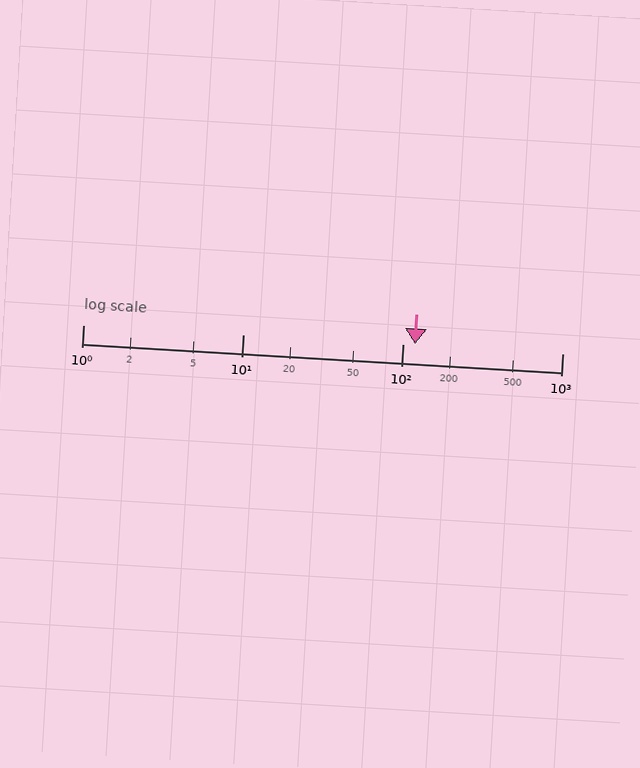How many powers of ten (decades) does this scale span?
The scale spans 3 decades, from 1 to 1000.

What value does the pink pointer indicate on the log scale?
The pointer indicates approximately 120.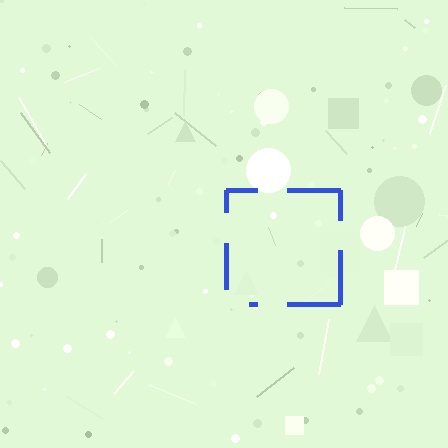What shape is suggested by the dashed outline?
The dashed outline suggests a square.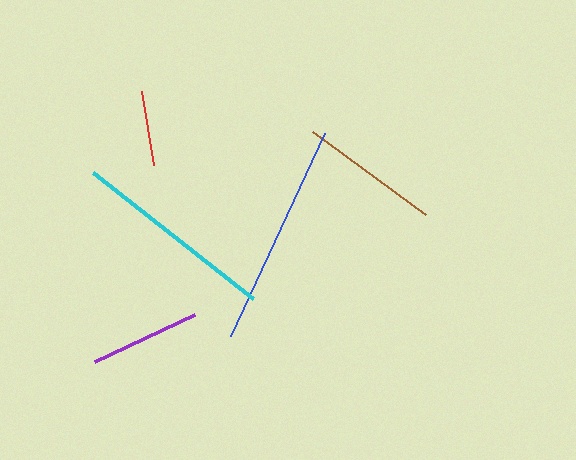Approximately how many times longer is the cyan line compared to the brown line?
The cyan line is approximately 1.5 times the length of the brown line.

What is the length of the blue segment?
The blue segment is approximately 223 pixels long.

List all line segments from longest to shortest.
From longest to shortest: blue, cyan, brown, purple, red.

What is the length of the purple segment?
The purple segment is approximately 111 pixels long.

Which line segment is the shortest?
The red line is the shortest at approximately 75 pixels.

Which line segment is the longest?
The blue line is the longest at approximately 223 pixels.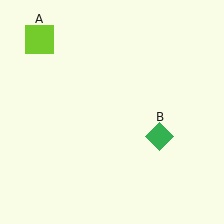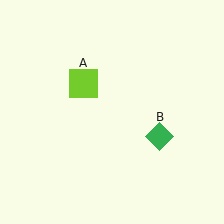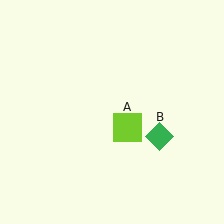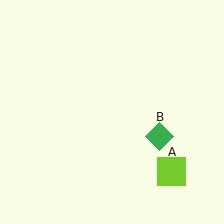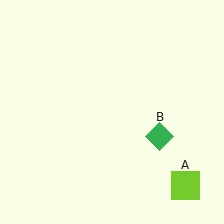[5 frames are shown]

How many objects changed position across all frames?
1 object changed position: lime square (object A).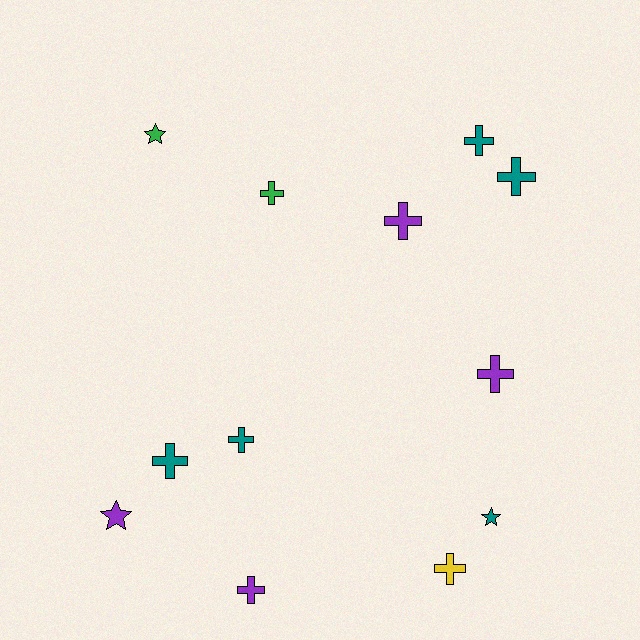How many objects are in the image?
There are 12 objects.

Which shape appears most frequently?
Cross, with 9 objects.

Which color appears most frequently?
Teal, with 5 objects.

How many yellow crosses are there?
There is 1 yellow cross.